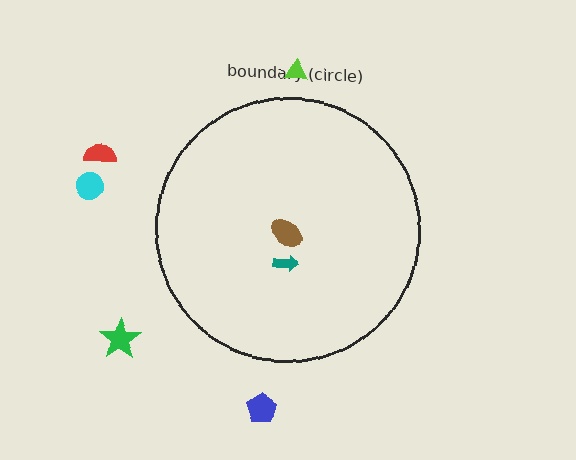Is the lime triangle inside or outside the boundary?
Outside.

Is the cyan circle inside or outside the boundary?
Outside.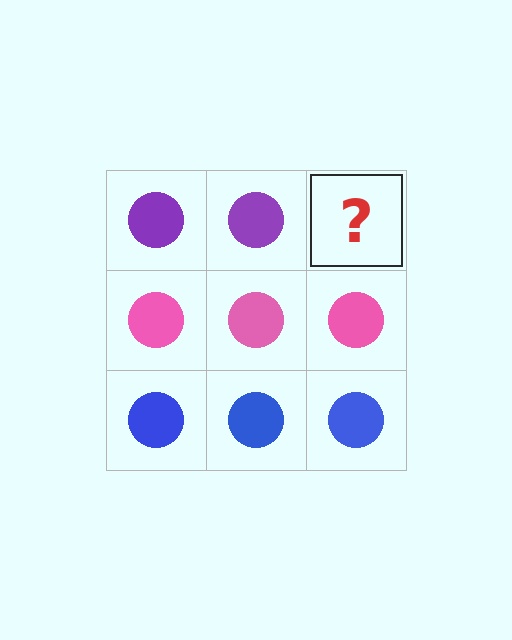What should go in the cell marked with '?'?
The missing cell should contain a purple circle.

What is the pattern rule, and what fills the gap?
The rule is that each row has a consistent color. The gap should be filled with a purple circle.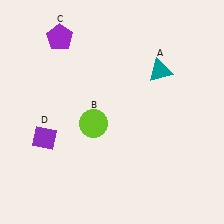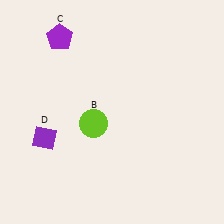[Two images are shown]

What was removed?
The teal triangle (A) was removed in Image 2.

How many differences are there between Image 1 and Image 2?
There is 1 difference between the two images.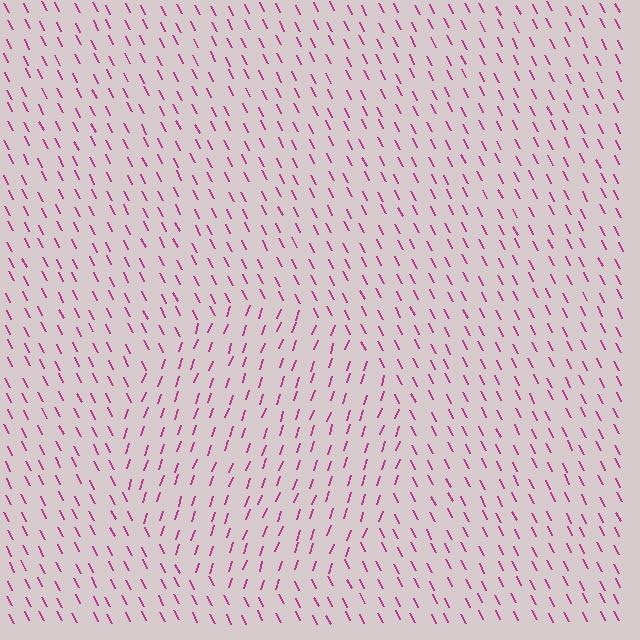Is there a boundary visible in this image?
Yes, there is a texture boundary formed by a change in line orientation.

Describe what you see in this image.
The image is filled with small magenta line segments. A circle region in the image has lines oriented differently from the surrounding lines, creating a visible texture boundary.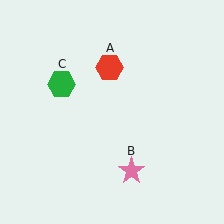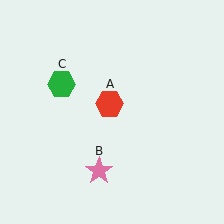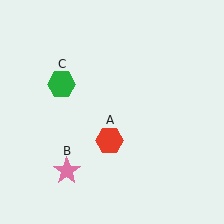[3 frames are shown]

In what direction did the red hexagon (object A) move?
The red hexagon (object A) moved down.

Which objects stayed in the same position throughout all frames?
Green hexagon (object C) remained stationary.